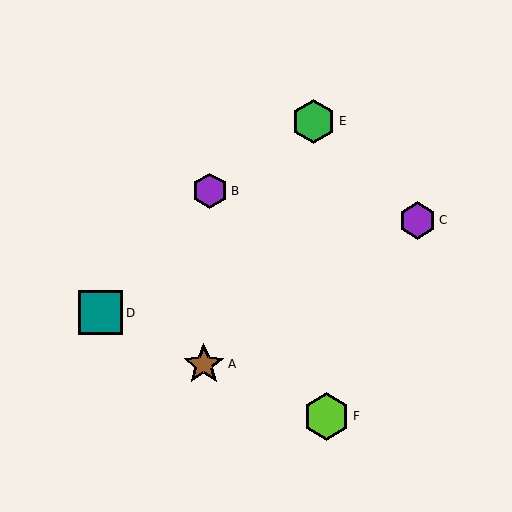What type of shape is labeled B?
Shape B is a purple hexagon.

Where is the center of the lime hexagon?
The center of the lime hexagon is at (326, 416).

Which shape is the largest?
The lime hexagon (labeled F) is the largest.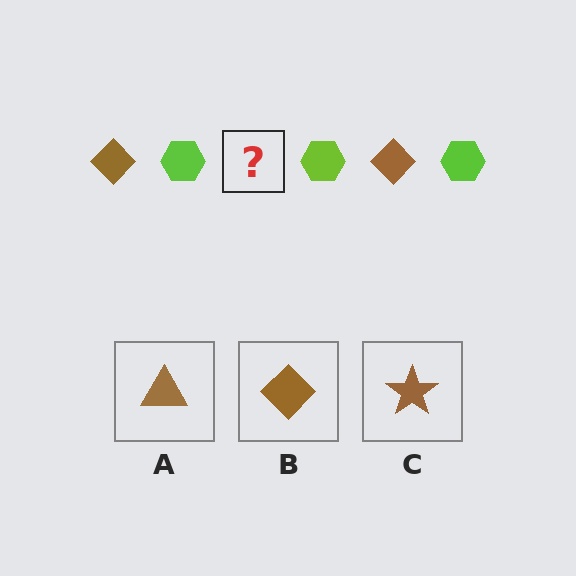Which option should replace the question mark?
Option B.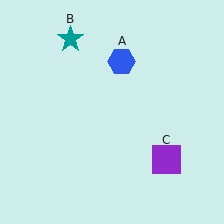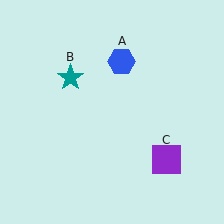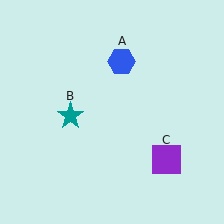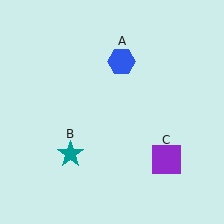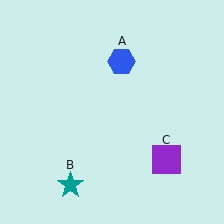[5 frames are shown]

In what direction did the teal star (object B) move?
The teal star (object B) moved down.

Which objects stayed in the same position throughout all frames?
Blue hexagon (object A) and purple square (object C) remained stationary.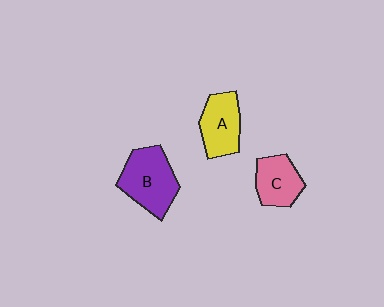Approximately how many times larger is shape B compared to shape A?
Approximately 1.3 times.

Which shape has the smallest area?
Shape C (pink).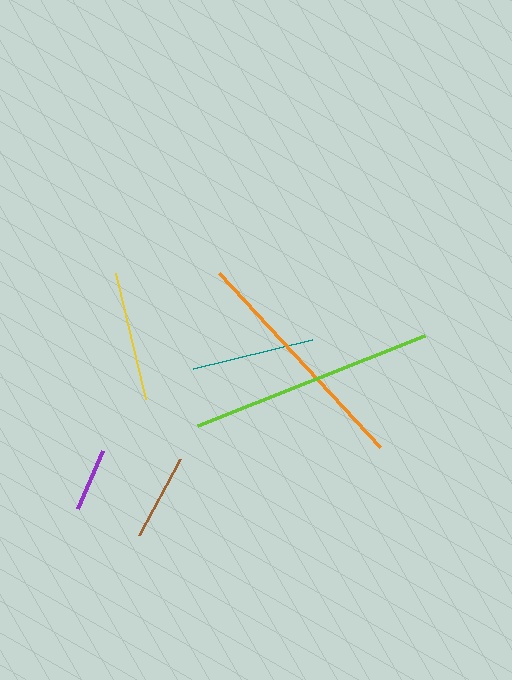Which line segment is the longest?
The lime line is the longest at approximately 244 pixels.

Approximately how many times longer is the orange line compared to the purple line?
The orange line is approximately 3.8 times the length of the purple line.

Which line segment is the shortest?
The purple line is the shortest at approximately 63 pixels.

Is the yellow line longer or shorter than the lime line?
The lime line is longer than the yellow line.